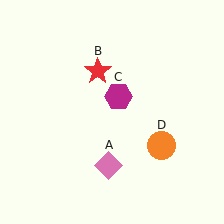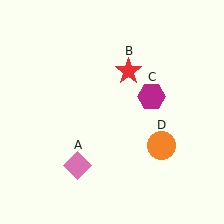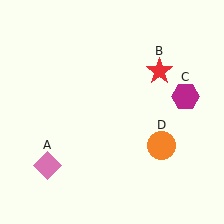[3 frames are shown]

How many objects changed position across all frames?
3 objects changed position: pink diamond (object A), red star (object B), magenta hexagon (object C).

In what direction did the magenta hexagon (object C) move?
The magenta hexagon (object C) moved right.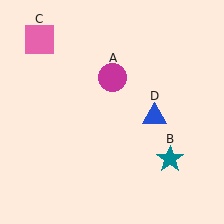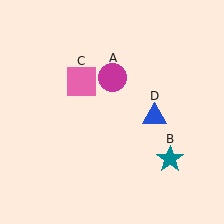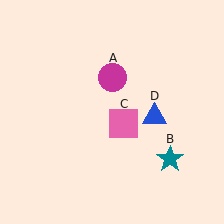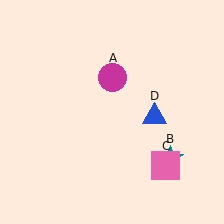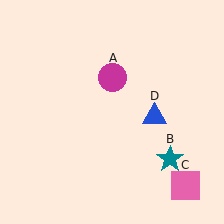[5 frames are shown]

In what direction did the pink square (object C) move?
The pink square (object C) moved down and to the right.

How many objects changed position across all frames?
1 object changed position: pink square (object C).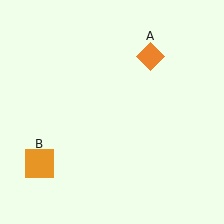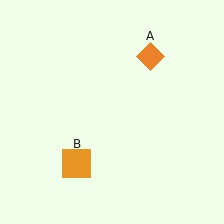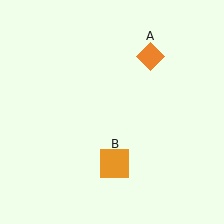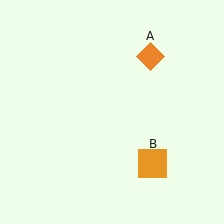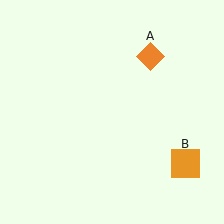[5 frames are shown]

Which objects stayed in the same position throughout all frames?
Orange diamond (object A) remained stationary.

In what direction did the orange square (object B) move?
The orange square (object B) moved right.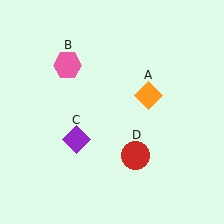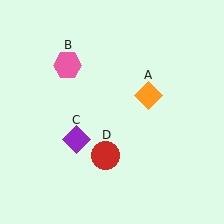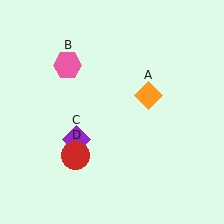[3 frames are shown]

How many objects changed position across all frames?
1 object changed position: red circle (object D).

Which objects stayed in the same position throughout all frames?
Orange diamond (object A) and pink hexagon (object B) and purple diamond (object C) remained stationary.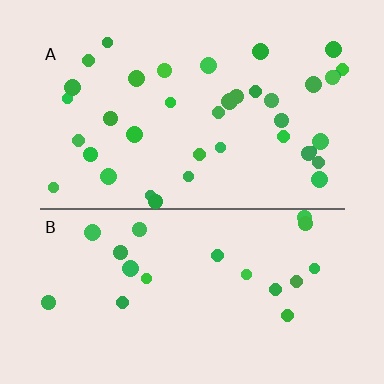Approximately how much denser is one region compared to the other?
Approximately 2.0× — region A over region B.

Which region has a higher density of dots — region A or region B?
A (the top).